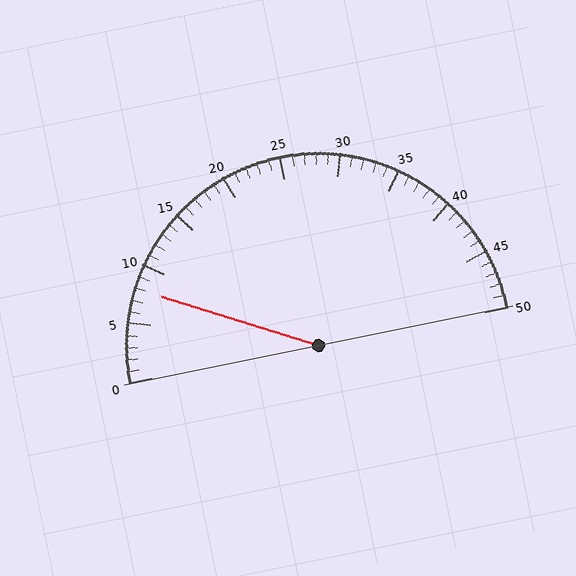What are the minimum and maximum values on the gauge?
The gauge ranges from 0 to 50.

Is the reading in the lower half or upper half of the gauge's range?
The reading is in the lower half of the range (0 to 50).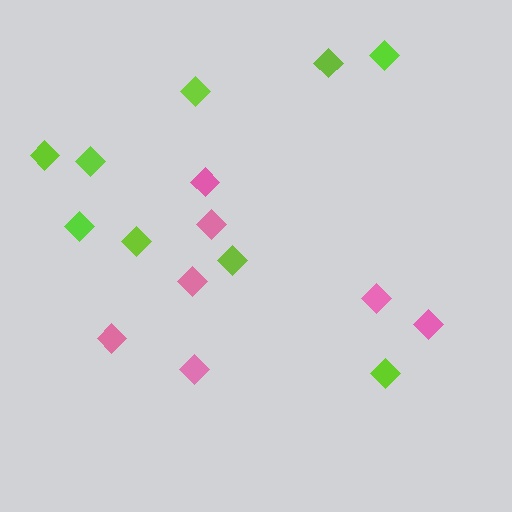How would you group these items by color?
There are 2 groups: one group of lime diamonds (9) and one group of pink diamonds (7).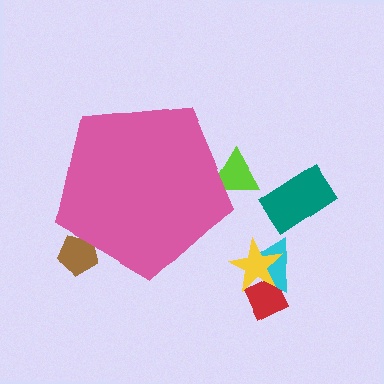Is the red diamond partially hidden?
No, the red diamond is fully visible.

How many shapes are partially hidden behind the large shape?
2 shapes are partially hidden.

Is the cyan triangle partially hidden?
No, the cyan triangle is fully visible.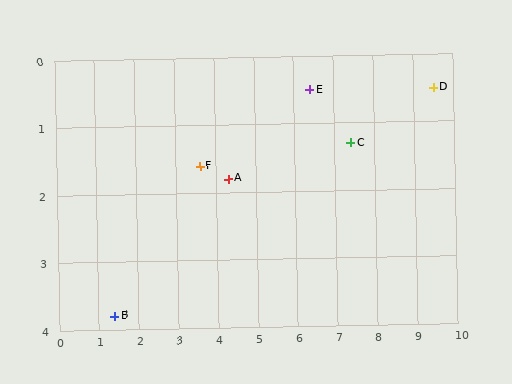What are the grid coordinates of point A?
Point A is at approximately (4.3, 1.8).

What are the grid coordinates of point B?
Point B is at approximately (1.4, 3.8).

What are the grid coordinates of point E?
Point E is at approximately (6.4, 0.5).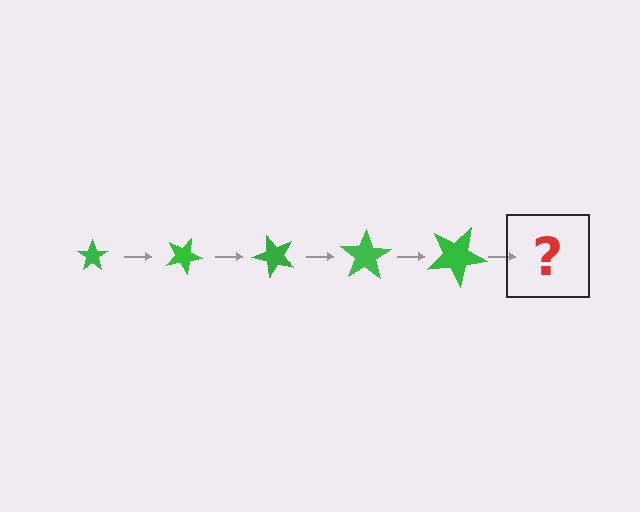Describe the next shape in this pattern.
It should be a star, larger than the previous one and rotated 125 degrees from the start.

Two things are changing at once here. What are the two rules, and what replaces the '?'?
The two rules are that the star grows larger each step and it rotates 25 degrees each step. The '?' should be a star, larger than the previous one and rotated 125 degrees from the start.